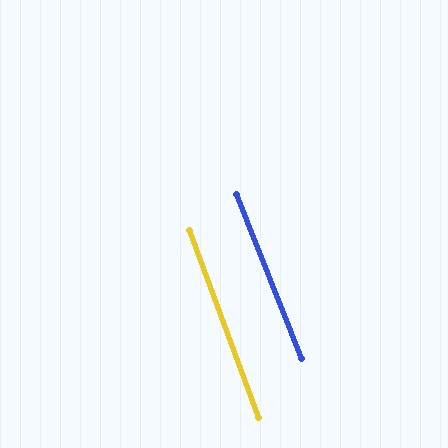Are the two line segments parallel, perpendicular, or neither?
Parallel — their directions differ by only 1.5°.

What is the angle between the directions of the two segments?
Approximately 2 degrees.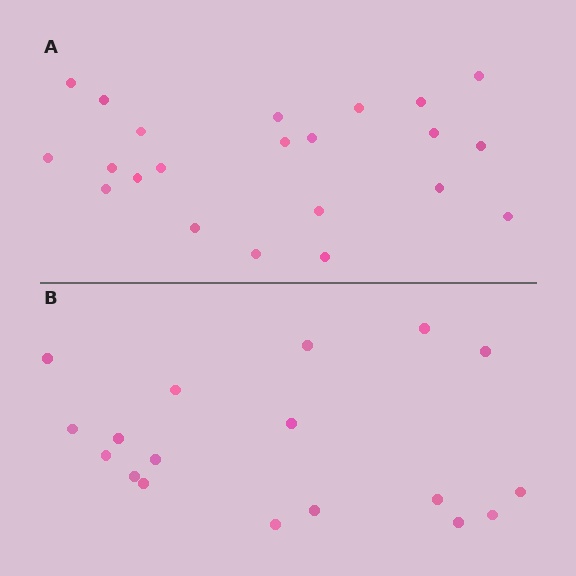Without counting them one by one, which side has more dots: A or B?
Region A (the top region) has more dots.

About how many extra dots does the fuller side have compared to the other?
Region A has about 4 more dots than region B.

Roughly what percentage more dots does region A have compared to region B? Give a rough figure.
About 20% more.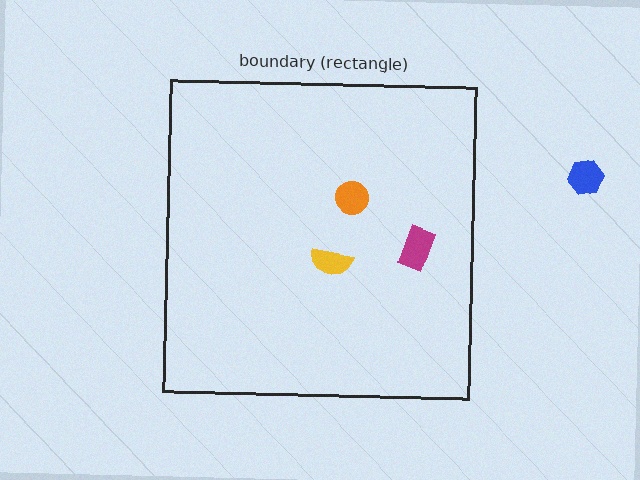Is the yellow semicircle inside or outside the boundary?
Inside.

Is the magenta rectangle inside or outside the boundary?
Inside.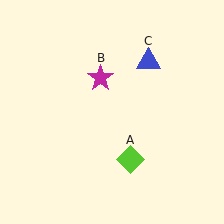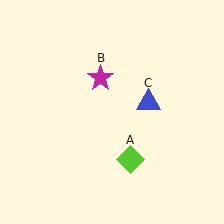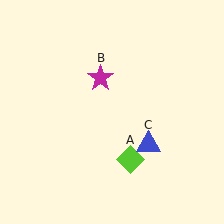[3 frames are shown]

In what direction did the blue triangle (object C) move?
The blue triangle (object C) moved down.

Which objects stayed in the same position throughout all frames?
Lime diamond (object A) and magenta star (object B) remained stationary.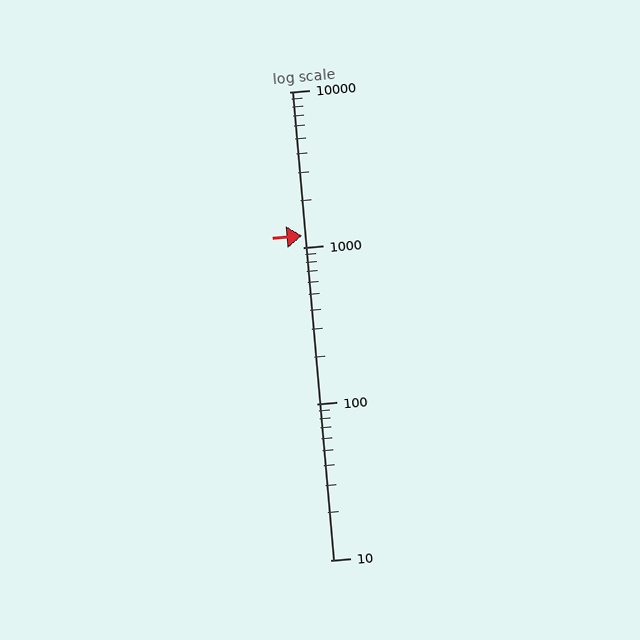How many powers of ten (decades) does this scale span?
The scale spans 3 decades, from 10 to 10000.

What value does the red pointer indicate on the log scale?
The pointer indicates approximately 1200.